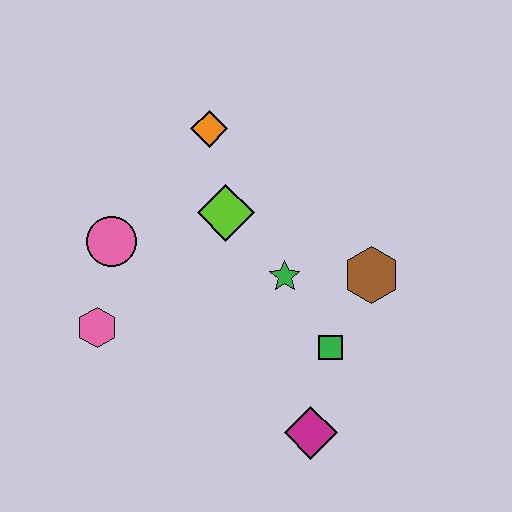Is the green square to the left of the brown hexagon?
Yes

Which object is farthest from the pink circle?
The magenta diamond is farthest from the pink circle.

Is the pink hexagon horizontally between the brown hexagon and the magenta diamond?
No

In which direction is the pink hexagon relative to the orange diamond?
The pink hexagon is below the orange diamond.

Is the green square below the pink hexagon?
Yes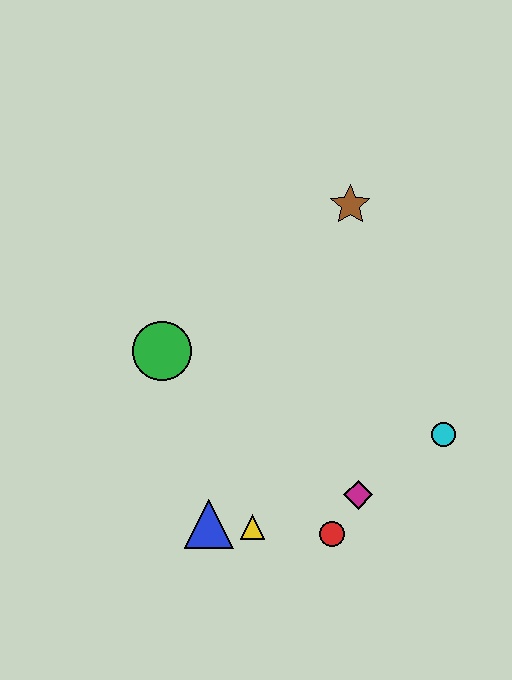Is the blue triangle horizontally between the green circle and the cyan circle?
Yes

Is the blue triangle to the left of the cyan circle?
Yes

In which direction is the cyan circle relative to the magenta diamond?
The cyan circle is to the right of the magenta diamond.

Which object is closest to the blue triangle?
The yellow triangle is closest to the blue triangle.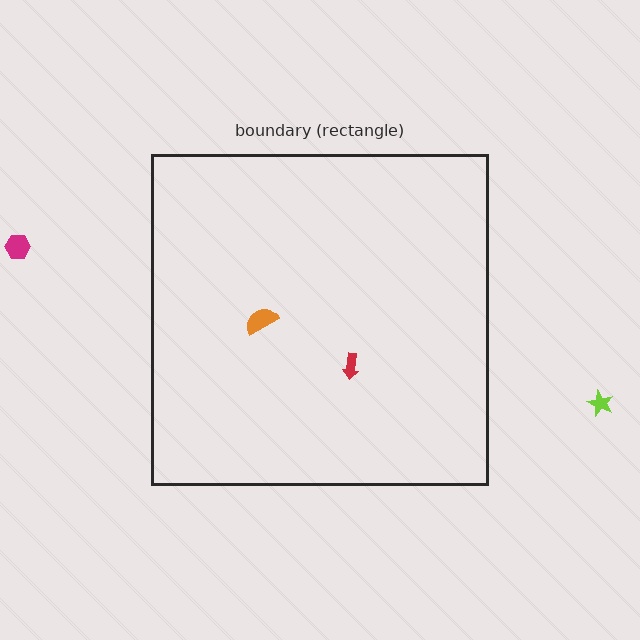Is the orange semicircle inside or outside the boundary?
Inside.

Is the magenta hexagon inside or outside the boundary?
Outside.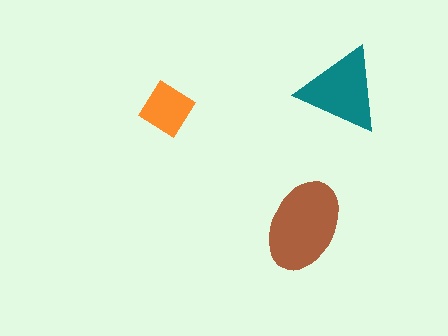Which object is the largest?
The brown ellipse.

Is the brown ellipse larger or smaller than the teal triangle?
Larger.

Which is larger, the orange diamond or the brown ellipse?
The brown ellipse.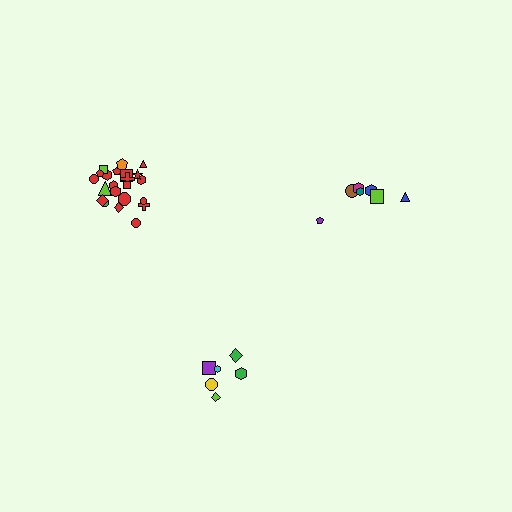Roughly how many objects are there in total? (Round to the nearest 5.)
Roughly 35 objects in total.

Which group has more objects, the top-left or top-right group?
The top-left group.